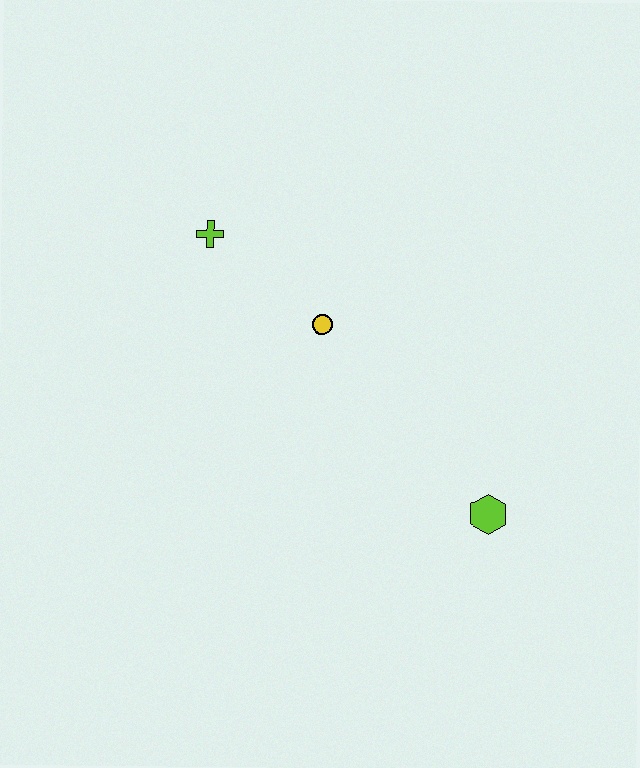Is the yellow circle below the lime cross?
Yes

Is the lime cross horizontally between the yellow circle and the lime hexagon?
No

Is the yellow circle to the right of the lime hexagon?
No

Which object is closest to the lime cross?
The yellow circle is closest to the lime cross.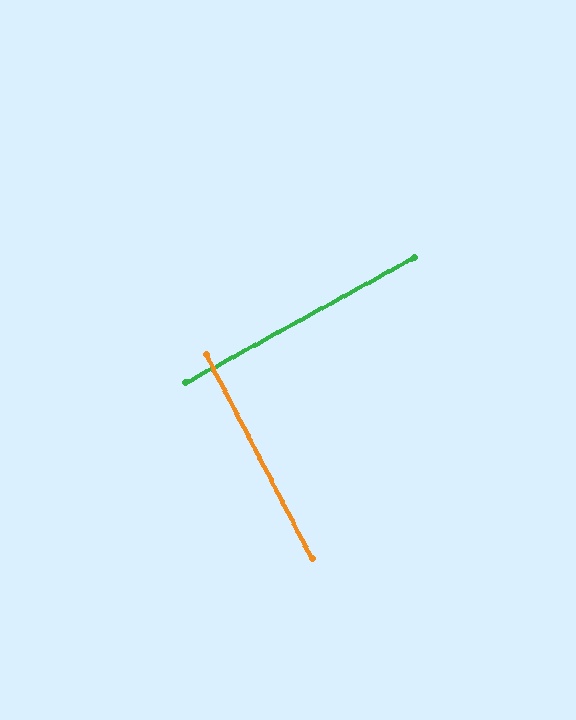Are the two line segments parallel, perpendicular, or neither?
Perpendicular — they meet at approximately 89°.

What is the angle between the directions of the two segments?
Approximately 89 degrees.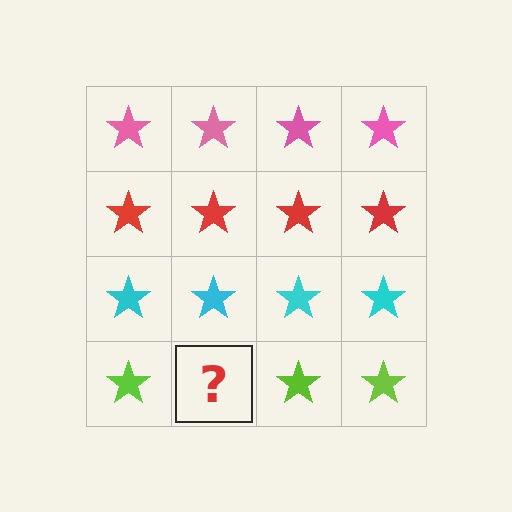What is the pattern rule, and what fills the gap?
The rule is that each row has a consistent color. The gap should be filled with a lime star.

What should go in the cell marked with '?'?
The missing cell should contain a lime star.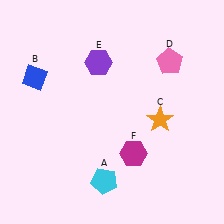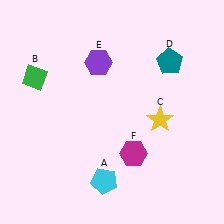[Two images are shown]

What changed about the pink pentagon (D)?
In Image 1, D is pink. In Image 2, it changed to teal.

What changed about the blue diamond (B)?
In Image 1, B is blue. In Image 2, it changed to green.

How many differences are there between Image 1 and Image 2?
There are 3 differences between the two images.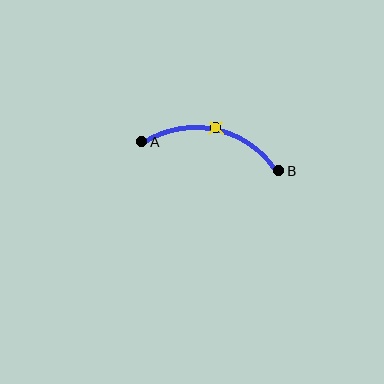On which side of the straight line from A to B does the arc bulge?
The arc bulges above the straight line connecting A and B.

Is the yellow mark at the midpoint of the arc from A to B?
Yes. The yellow mark lies on the arc at equal arc-length from both A and B — it is the arc midpoint.